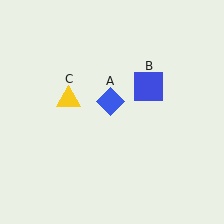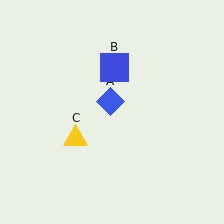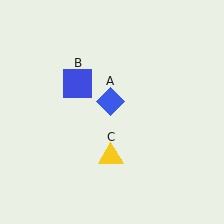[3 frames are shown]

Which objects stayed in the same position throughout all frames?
Blue diamond (object A) remained stationary.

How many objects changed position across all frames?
2 objects changed position: blue square (object B), yellow triangle (object C).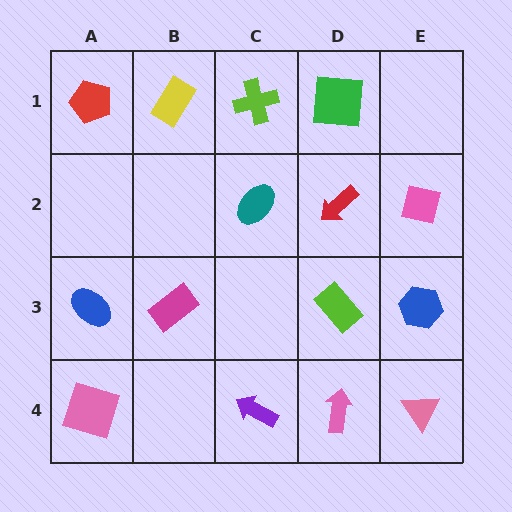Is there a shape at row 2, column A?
No, that cell is empty.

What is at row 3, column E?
A blue hexagon.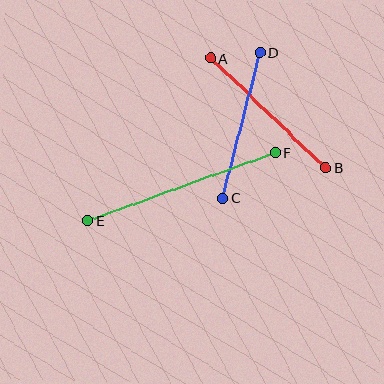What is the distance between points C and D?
The distance is approximately 150 pixels.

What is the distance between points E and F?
The distance is approximately 199 pixels.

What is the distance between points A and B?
The distance is approximately 158 pixels.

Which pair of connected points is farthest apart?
Points E and F are farthest apart.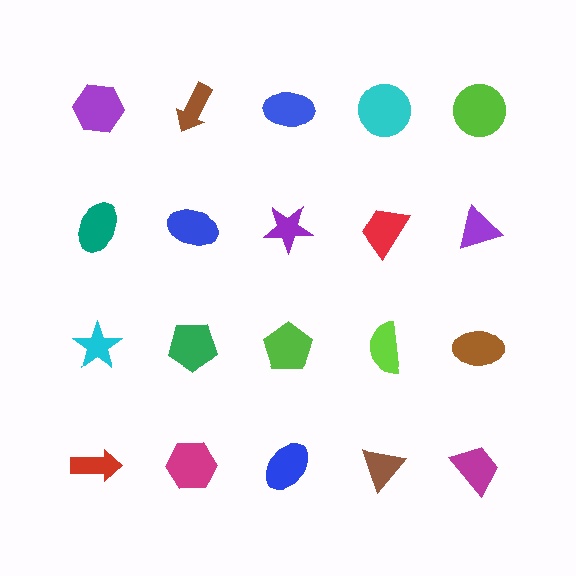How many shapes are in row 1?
5 shapes.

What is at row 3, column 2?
A green pentagon.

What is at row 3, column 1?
A cyan star.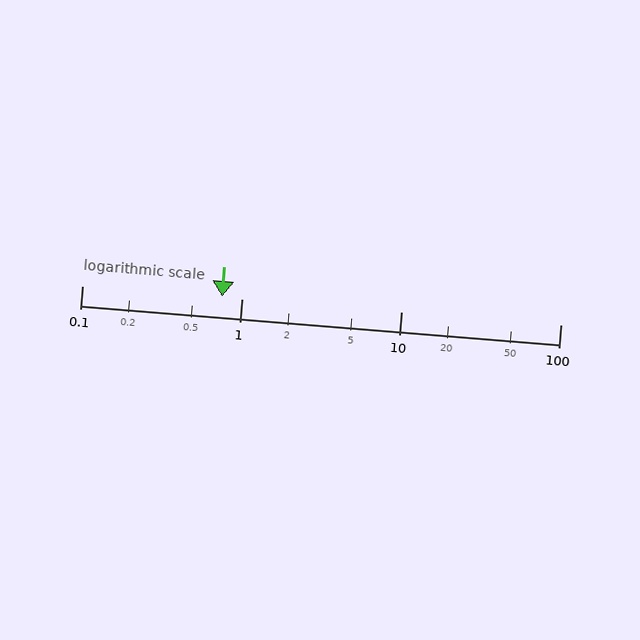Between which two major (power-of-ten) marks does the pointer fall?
The pointer is between 0.1 and 1.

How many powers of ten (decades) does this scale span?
The scale spans 3 decades, from 0.1 to 100.